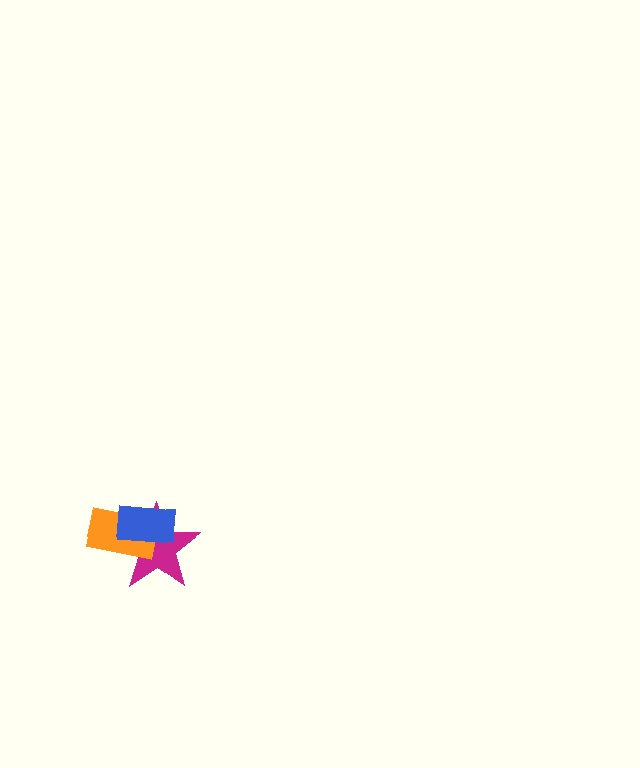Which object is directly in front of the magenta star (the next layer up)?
The orange rectangle is directly in front of the magenta star.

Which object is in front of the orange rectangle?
The blue rectangle is in front of the orange rectangle.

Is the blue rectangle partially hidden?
No, no other shape covers it.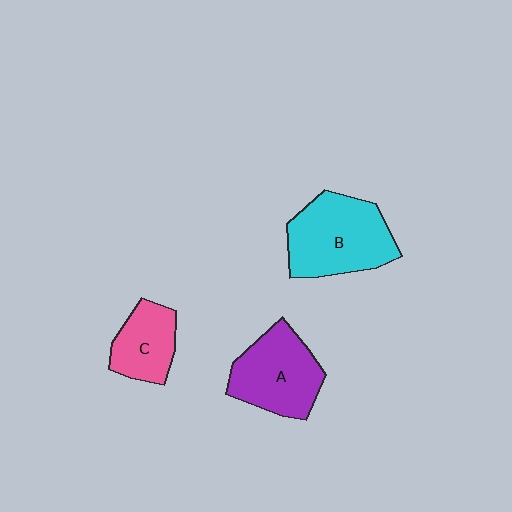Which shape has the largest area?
Shape B (cyan).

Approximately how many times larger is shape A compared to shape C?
Approximately 1.5 times.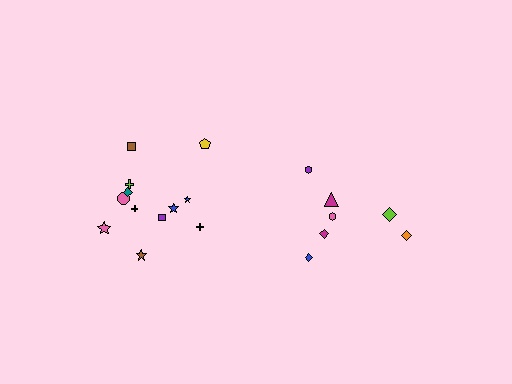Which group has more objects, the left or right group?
The left group.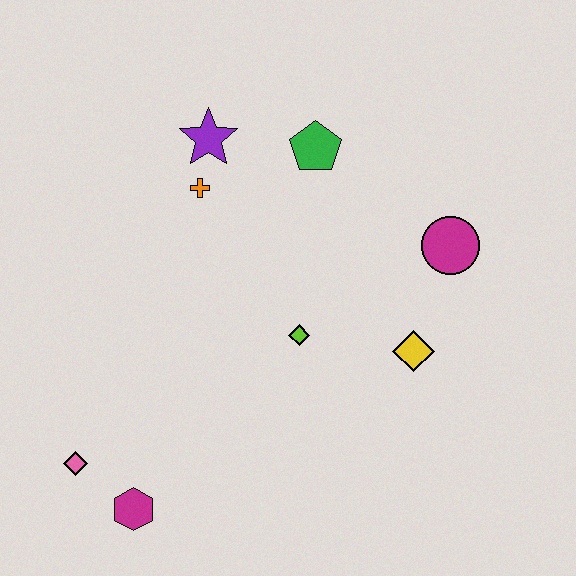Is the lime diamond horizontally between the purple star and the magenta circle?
Yes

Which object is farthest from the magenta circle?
The pink diamond is farthest from the magenta circle.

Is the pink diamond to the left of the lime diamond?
Yes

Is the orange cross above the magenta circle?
Yes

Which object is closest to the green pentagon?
The purple star is closest to the green pentagon.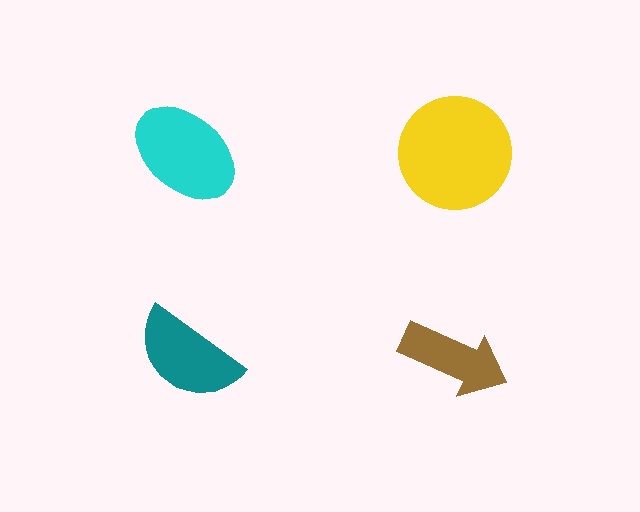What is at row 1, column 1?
A cyan ellipse.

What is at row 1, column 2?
A yellow circle.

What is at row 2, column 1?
A teal semicircle.